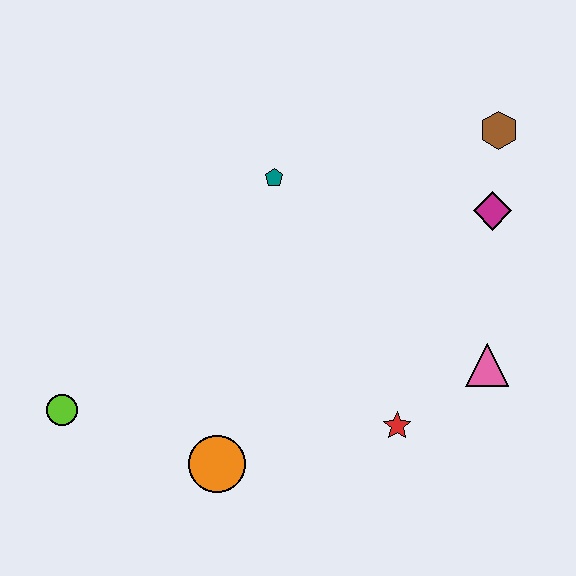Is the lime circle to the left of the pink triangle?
Yes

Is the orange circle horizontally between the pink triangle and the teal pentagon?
No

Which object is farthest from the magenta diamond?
The lime circle is farthest from the magenta diamond.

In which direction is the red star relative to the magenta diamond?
The red star is below the magenta diamond.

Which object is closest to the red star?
The pink triangle is closest to the red star.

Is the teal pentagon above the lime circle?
Yes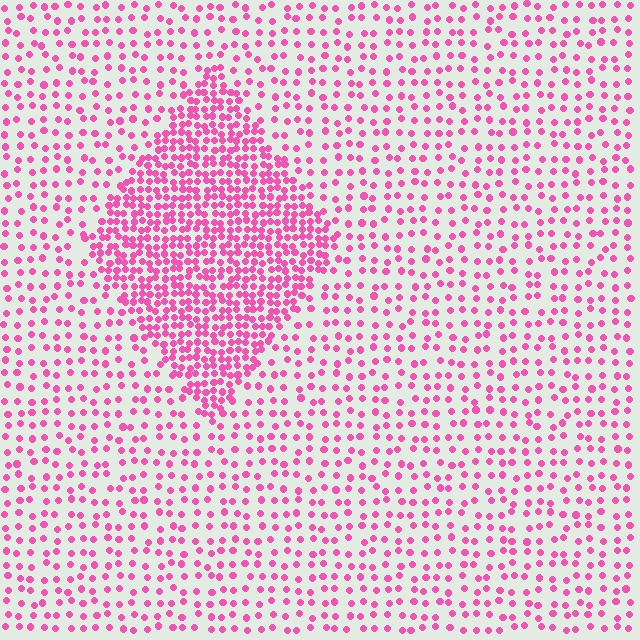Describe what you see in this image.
The image contains small pink elements arranged at two different densities. A diamond-shaped region is visible where the elements are more densely packed than the surrounding area.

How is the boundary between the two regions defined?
The boundary is defined by a change in element density (approximately 2.5x ratio). All elements are the same color, size, and shape.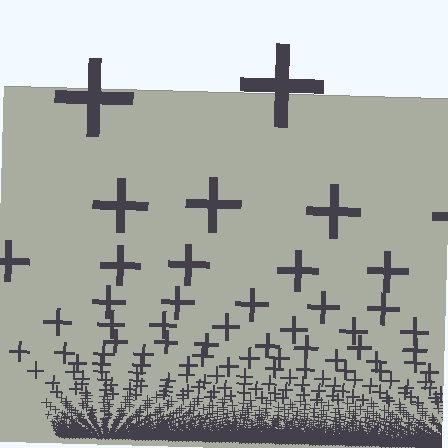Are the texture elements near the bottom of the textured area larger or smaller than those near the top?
Smaller. The gradient is inverted — elements near the bottom are smaller and denser.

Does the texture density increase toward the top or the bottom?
Density increases toward the bottom.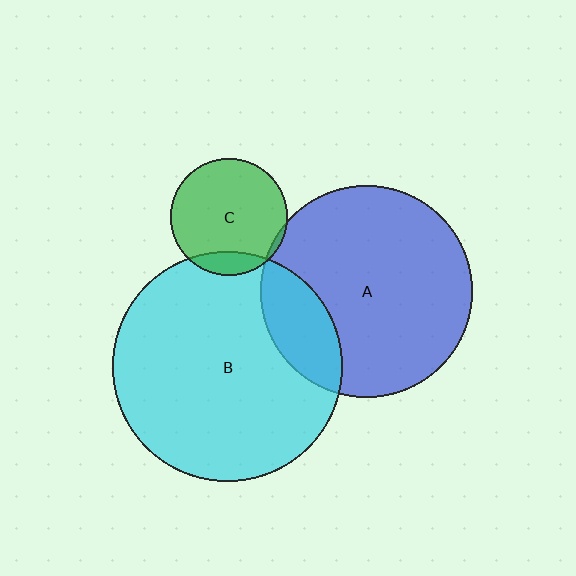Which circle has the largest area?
Circle B (cyan).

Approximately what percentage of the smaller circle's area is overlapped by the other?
Approximately 10%.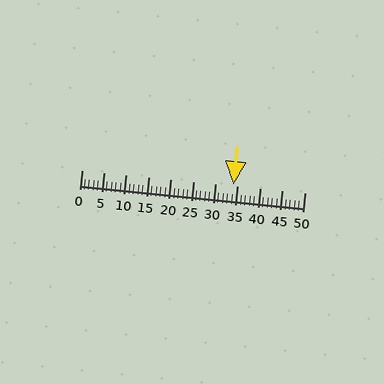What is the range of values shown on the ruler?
The ruler shows values from 0 to 50.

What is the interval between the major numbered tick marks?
The major tick marks are spaced 5 units apart.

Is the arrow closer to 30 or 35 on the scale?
The arrow is closer to 35.